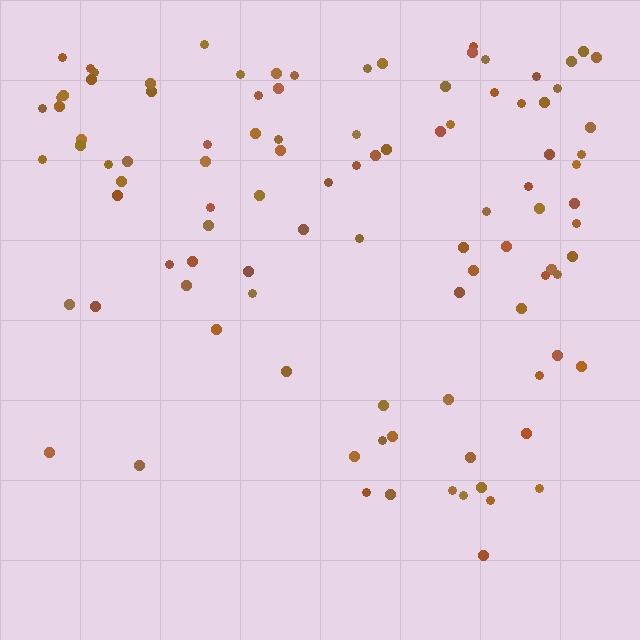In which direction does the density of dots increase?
From bottom to top, with the top side densest.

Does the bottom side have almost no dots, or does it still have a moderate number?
Still a moderate number, just noticeably fewer than the top.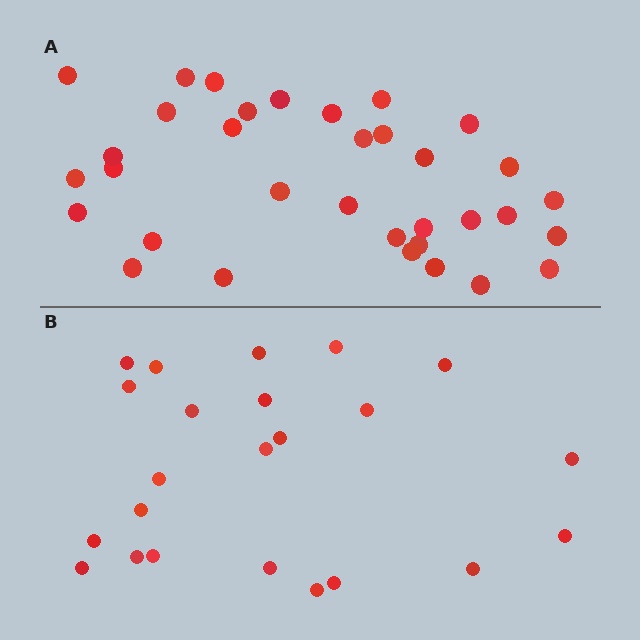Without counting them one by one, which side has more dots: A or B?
Region A (the top region) has more dots.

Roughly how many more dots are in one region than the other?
Region A has roughly 12 or so more dots than region B.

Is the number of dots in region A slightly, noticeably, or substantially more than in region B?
Region A has substantially more. The ratio is roughly 1.5 to 1.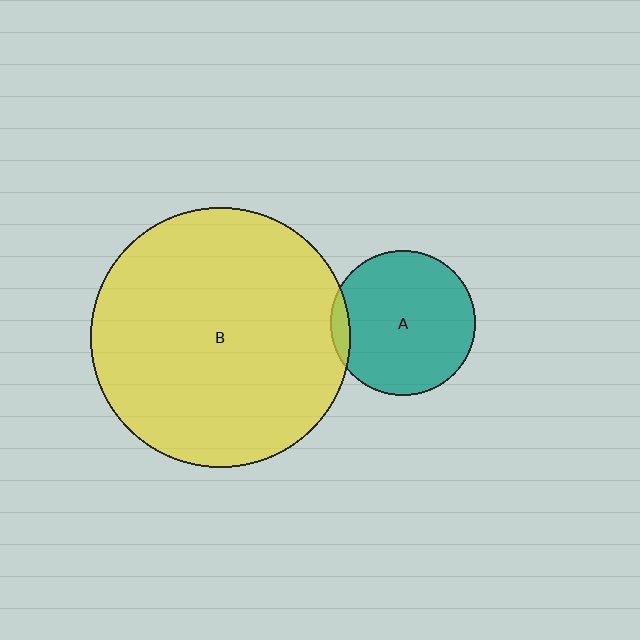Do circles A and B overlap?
Yes.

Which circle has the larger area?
Circle B (yellow).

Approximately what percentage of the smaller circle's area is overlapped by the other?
Approximately 5%.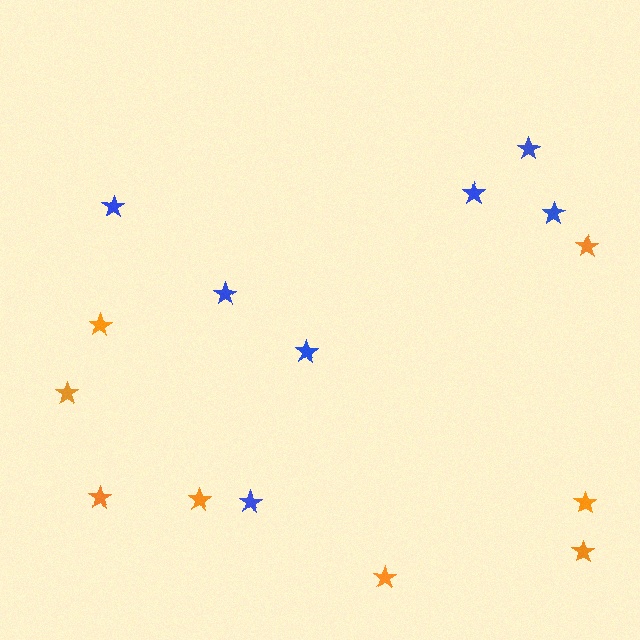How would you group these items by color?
There are 2 groups: one group of orange stars (8) and one group of blue stars (7).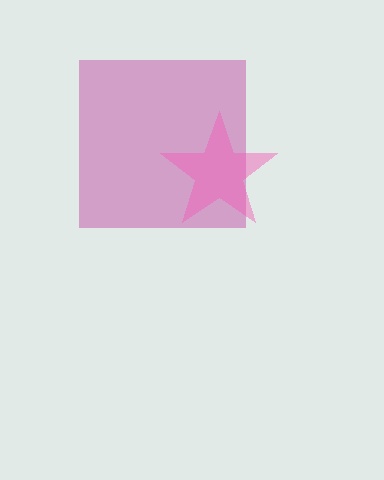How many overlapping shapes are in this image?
There are 2 overlapping shapes in the image.